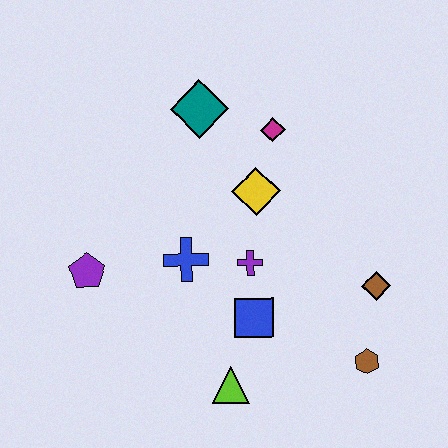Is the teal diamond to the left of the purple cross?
Yes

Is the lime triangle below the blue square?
Yes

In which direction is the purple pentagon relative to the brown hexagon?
The purple pentagon is to the left of the brown hexagon.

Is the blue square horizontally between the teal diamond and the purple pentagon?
No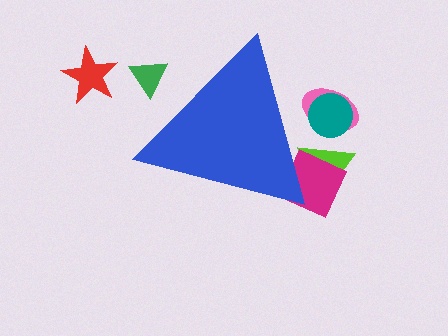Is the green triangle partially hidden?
Yes, the green triangle is partially hidden behind the blue triangle.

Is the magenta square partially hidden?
Yes, the magenta square is partially hidden behind the blue triangle.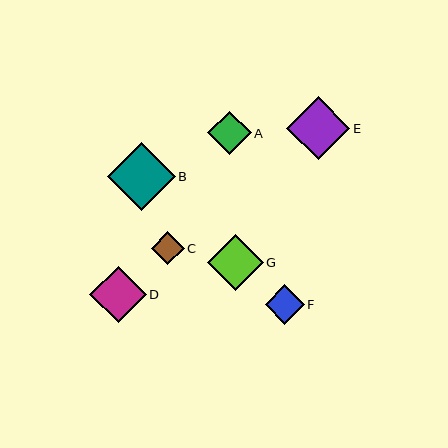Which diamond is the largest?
Diamond B is the largest with a size of approximately 68 pixels.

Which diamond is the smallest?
Diamond C is the smallest with a size of approximately 33 pixels.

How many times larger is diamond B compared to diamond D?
Diamond B is approximately 1.2 times the size of diamond D.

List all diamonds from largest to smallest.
From largest to smallest: B, E, D, G, A, F, C.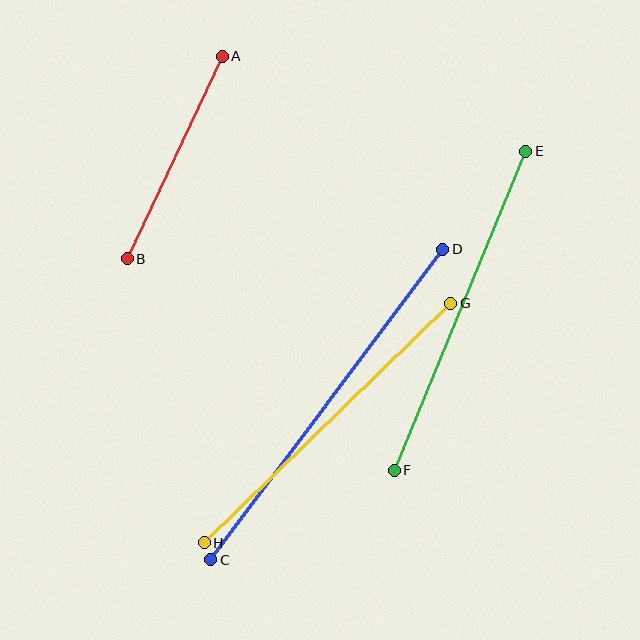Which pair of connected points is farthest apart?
Points C and D are farthest apart.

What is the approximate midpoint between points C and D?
The midpoint is at approximately (327, 405) pixels.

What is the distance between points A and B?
The distance is approximately 224 pixels.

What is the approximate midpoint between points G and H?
The midpoint is at approximately (328, 423) pixels.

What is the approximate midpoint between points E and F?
The midpoint is at approximately (460, 311) pixels.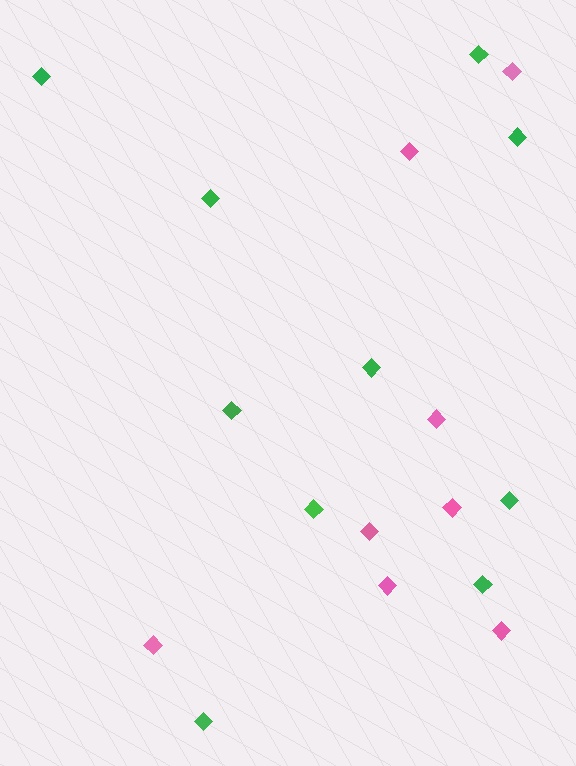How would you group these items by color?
There are 2 groups: one group of green diamonds (10) and one group of pink diamonds (8).